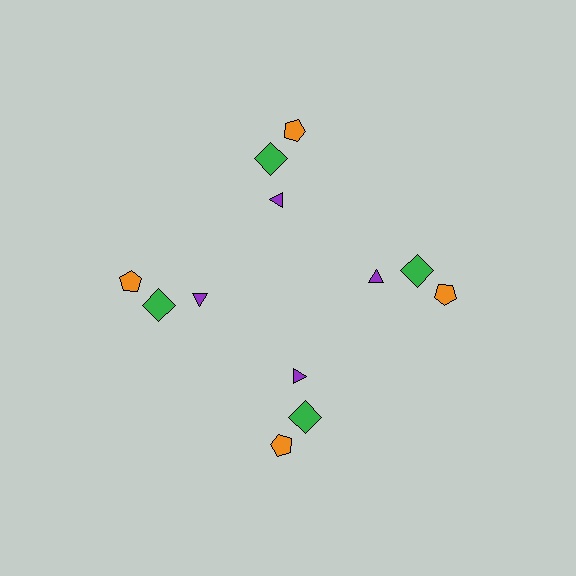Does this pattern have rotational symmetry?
Yes, this pattern has 4-fold rotational symmetry. It looks the same after rotating 90 degrees around the center.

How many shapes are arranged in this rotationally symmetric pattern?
There are 12 shapes, arranged in 4 groups of 3.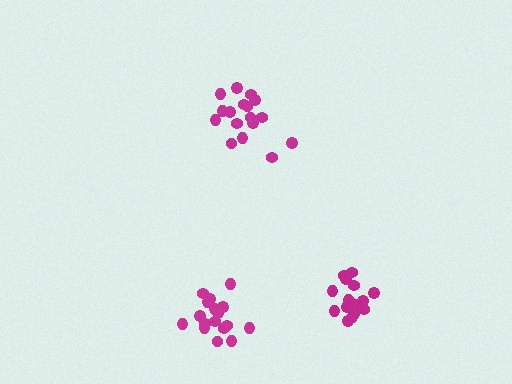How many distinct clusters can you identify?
There are 3 distinct clusters.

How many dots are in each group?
Group 1: 17 dots, Group 2: 17 dots, Group 3: 18 dots (52 total).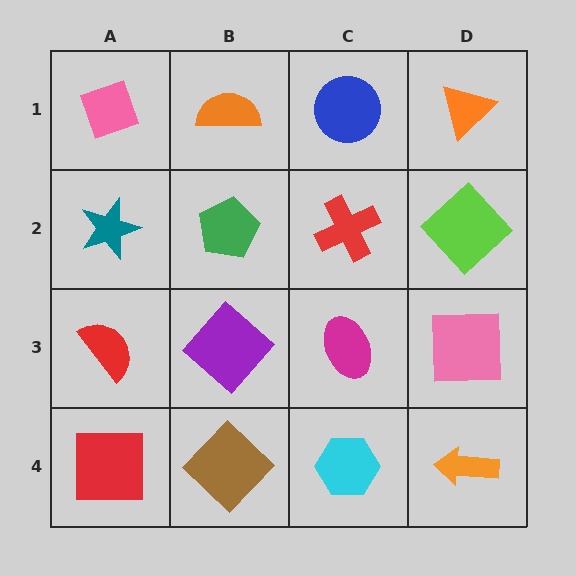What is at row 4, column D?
An orange arrow.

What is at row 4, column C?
A cyan hexagon.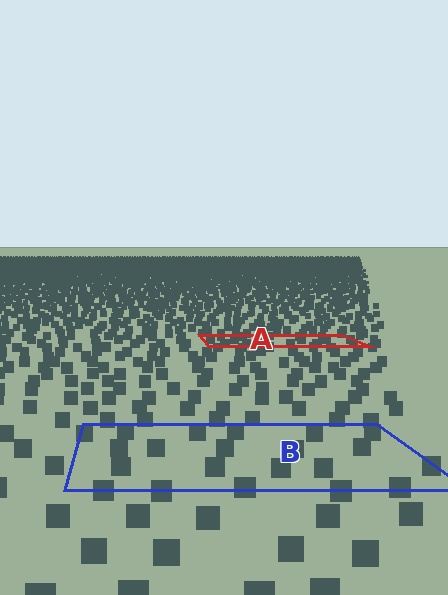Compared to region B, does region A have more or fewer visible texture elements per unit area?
Region A has more texture elements per unit area — they are packed more densely because it is farther away.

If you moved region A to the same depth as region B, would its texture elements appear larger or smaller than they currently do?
They would appear larger. At a closer depth, the same texture elements are projected at a bigger on-screen size.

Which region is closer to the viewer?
Region B is closer. The texture elements there are larger and more spread out.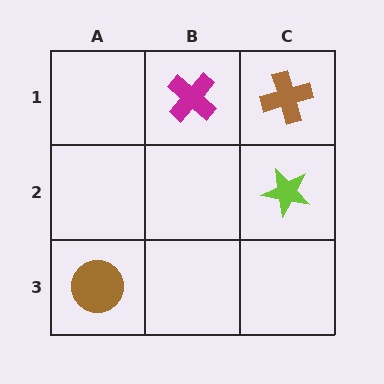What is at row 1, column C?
A brown cross.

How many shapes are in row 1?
2 shapes.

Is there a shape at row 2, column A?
No, that cell is empty.